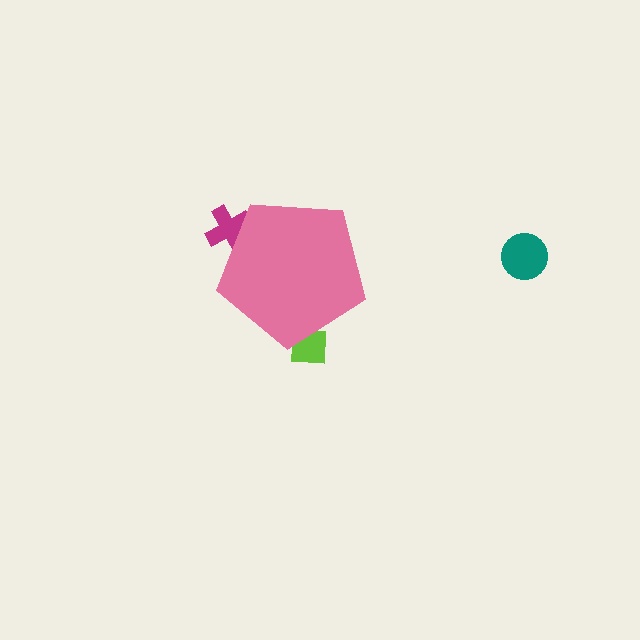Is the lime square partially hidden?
Yes, the lime square is partially hidden behind the pink pentagon.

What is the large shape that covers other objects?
A pink pentagon.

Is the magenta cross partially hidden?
Yes, the magenta cross is partially hidden behind the pink pentagon.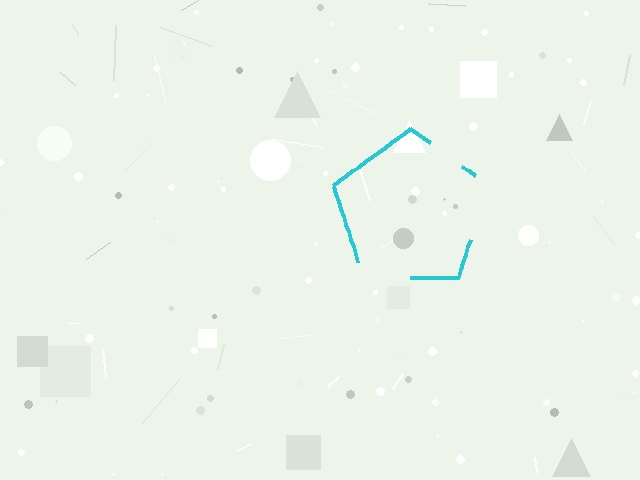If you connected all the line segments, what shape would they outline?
They would outline a pentagon.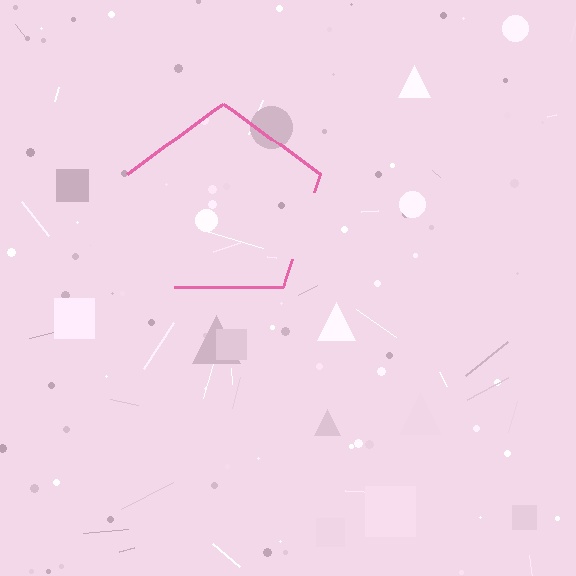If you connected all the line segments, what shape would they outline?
They would outline a pentagon.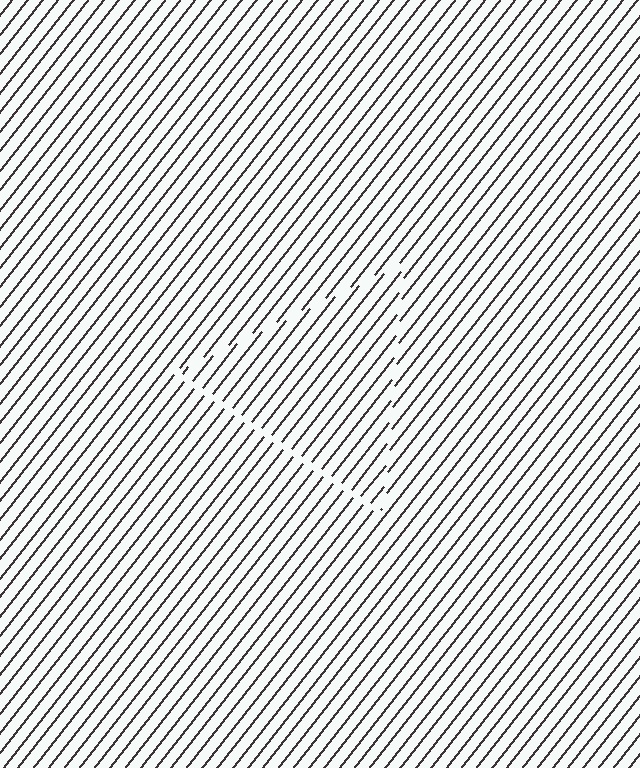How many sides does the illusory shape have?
3 sides — the line-ends trace a triangle.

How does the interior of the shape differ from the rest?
The interior of the shape contains the same grating, shifted by half a period — the contour is defined by the phase discontinuity where line-ends from the inner and outer gratings abut.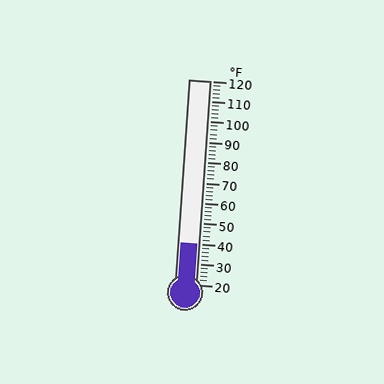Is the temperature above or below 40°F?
The temperature is at 40°F.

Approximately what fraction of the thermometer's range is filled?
The thermometer is filled to approximately 20% of its range.